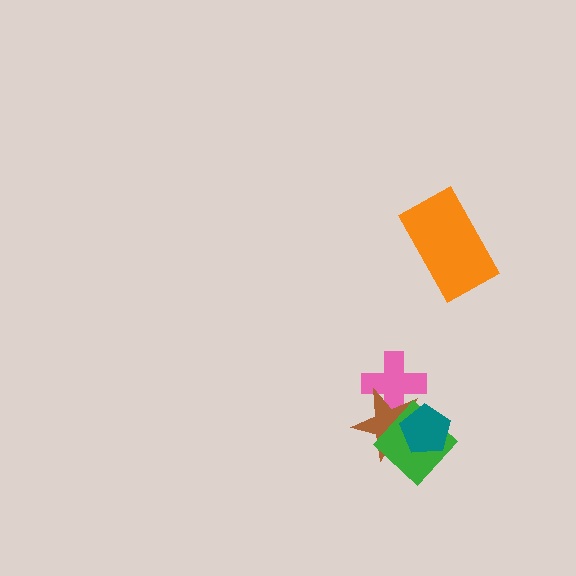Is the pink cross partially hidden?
Yes, it is partially covered by another shape.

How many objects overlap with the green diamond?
2 objects overlap with the green diamond.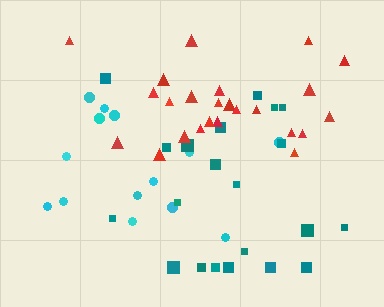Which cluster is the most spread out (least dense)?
Cyan.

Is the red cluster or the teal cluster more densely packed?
Red.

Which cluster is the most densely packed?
Red.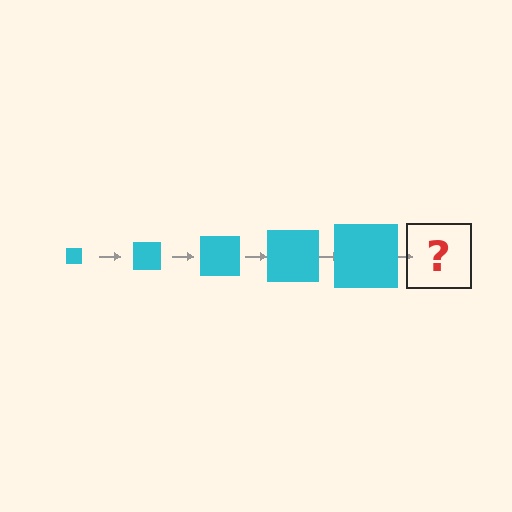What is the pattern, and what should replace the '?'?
The pattern is that the square gets progressively larger each step. The '?' should be a cyan square, larger than the previous one.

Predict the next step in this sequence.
The next step is a cyan square, larger than the previous one.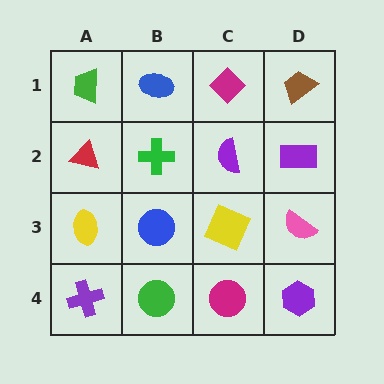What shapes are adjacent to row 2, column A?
A green trapezoid (row 1, column A), a yellow ellipse (row 3, column A), a green cross (row 2, column B).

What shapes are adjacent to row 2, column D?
A brown trapezoid (row 1, column D), a pink semicircle (row 3, column D), a purple semicircle (row 2, column C).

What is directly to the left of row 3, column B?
A yellow ellipse.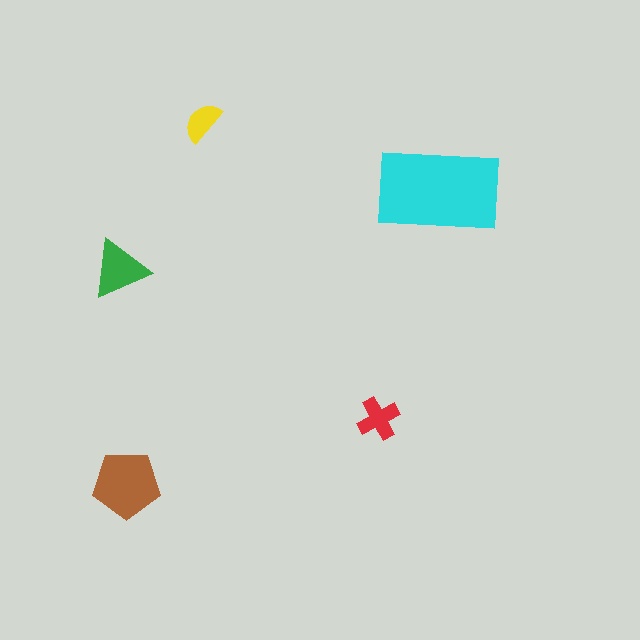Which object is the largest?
The cyan rectangle.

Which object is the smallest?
The yellow semicircle.